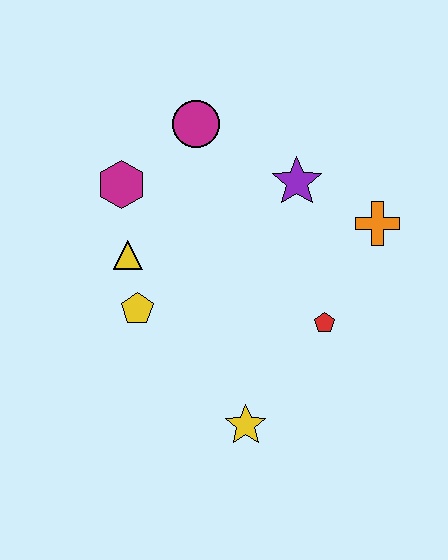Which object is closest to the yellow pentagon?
The yellow triangle is closest to the yellow pentagon.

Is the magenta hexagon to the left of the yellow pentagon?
Yes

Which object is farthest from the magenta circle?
The yellow star is farthest from the magenta circle.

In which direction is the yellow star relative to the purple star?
The yellow star is below the purple star.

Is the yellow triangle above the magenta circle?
No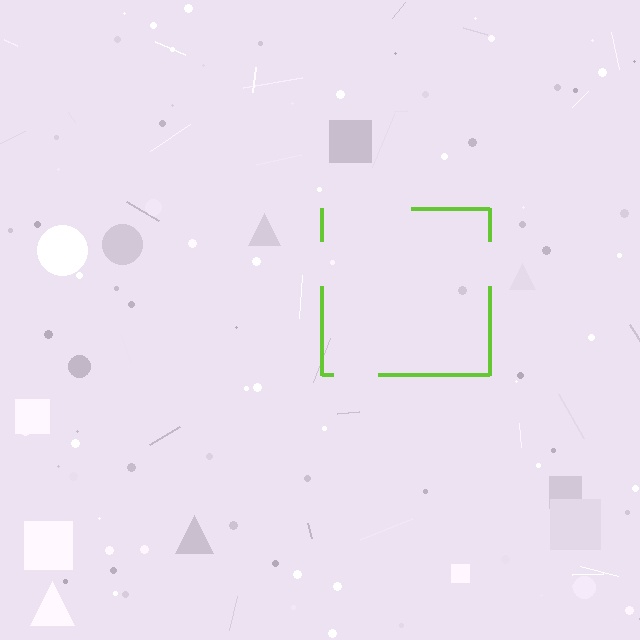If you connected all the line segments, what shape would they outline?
They would outline a square.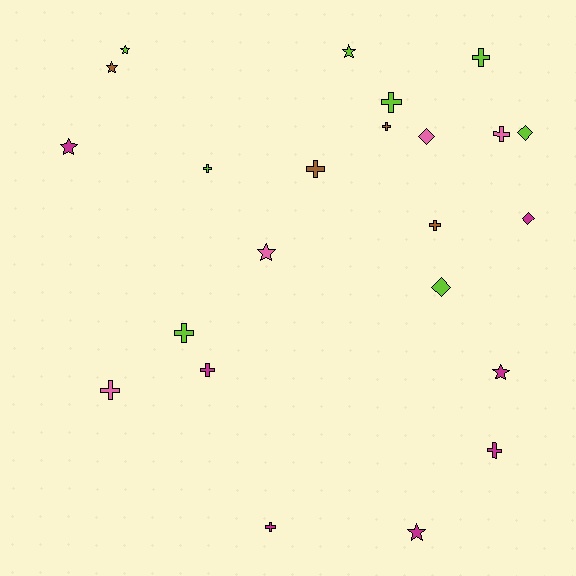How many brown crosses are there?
There are 3 brown crosses.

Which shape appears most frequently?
Cross, with 12 objects.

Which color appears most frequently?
Lime, with 8 objects.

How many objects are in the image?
There are 23 objects.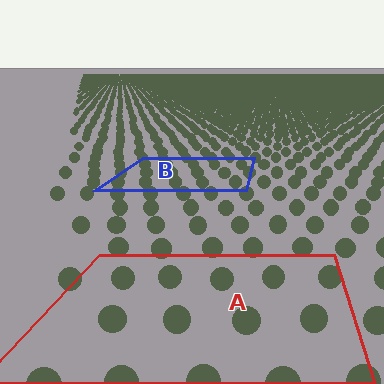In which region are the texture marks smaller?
The texture marks are smaller in region B, because it is farther away.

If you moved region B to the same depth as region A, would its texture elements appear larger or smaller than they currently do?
They would appear larger. At a closer depth, the same texture elements are projected at a bigger on-screen size.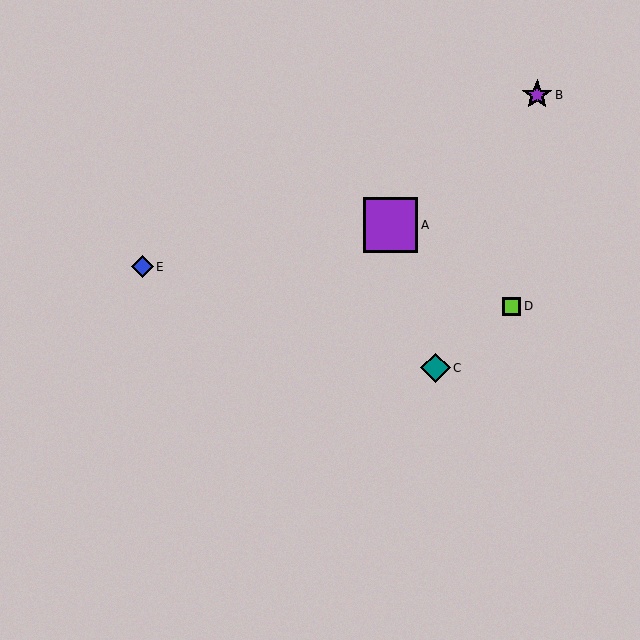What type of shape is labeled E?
Shape E is a blue diamond.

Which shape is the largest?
The purple square (labeled A) is the largest.